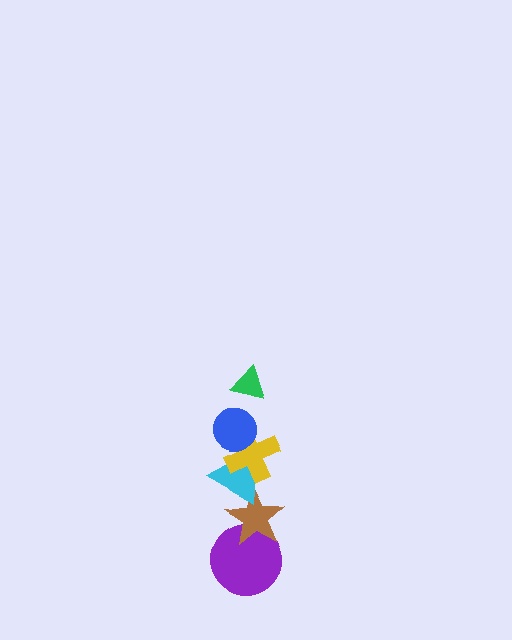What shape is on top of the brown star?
The cyan triangle is on top of the brown star.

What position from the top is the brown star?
The brown star is 5th from the top.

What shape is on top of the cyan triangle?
The yellow cross is on top of the cyan triangle.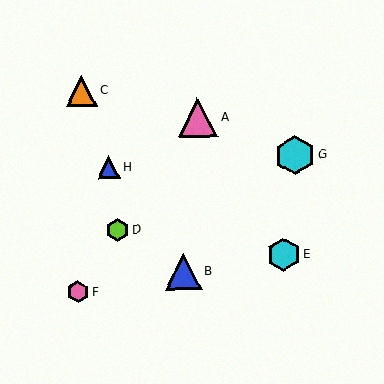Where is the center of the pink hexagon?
The center of the pink hexagon is at (78, 292).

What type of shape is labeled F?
Shape F is a pink hexagon.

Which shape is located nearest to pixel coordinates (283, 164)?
The cyan hexagon (labeled G) at (295, 155) is nearest to that location.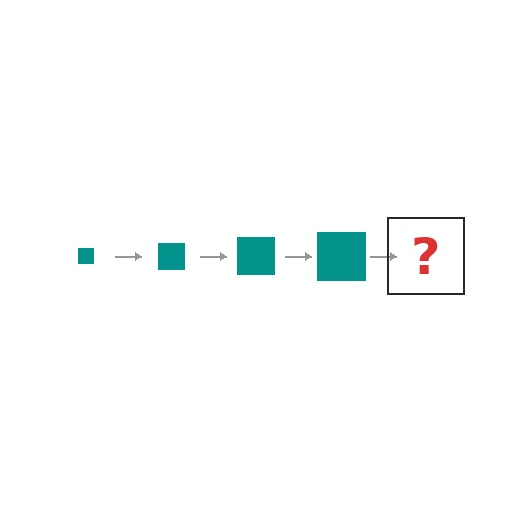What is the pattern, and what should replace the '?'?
The pattern is that the square gets progressively larger each step. The '?' should be a teal square, larger than the previous one.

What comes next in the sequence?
The next element should be a teal square, larger than the previous one.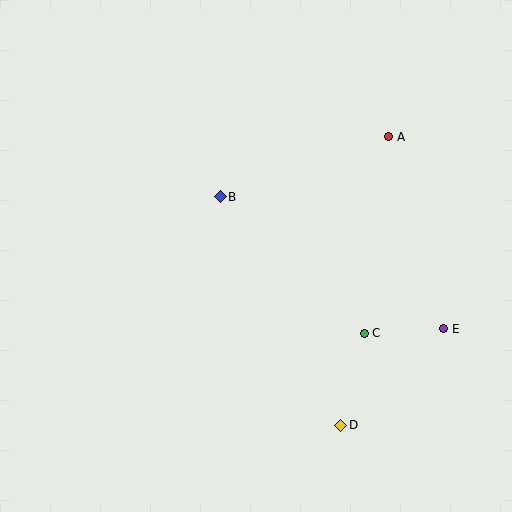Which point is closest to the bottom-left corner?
Point D is closest to the bottom-left corner.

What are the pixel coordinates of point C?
Point C is at (364, 333).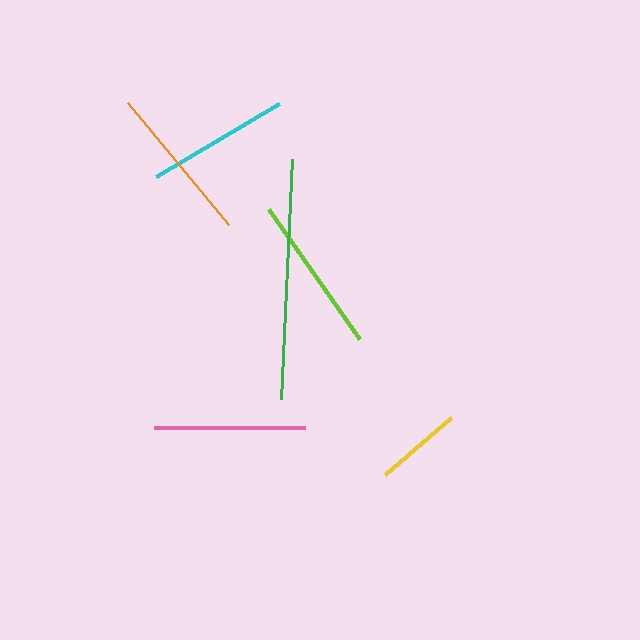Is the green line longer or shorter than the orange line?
The green line is longer than the orange line.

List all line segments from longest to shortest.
From longest to shortest: green, lime, orange, pink, cyan, yellow.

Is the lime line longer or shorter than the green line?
The green line is longer than the lime line.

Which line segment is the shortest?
The yellow line is the shortest at approximately 87 pixels.